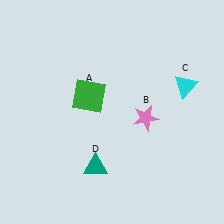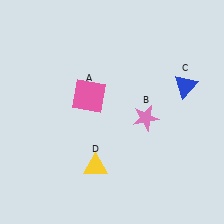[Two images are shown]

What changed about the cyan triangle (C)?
In Image 1, C is cyan. In Image 2, it changed to blue.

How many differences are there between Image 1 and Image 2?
There are 3 differences between the two images.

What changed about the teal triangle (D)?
In Image 1, D is teal. In Image 2, it changed to yellow.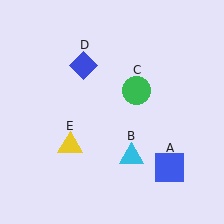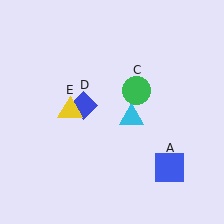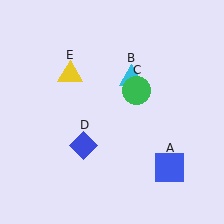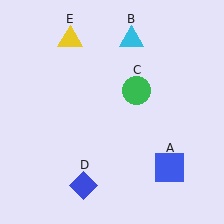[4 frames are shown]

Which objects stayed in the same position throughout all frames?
Blue square (object A) and green circle (object C) remained stationary.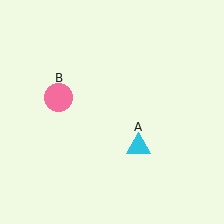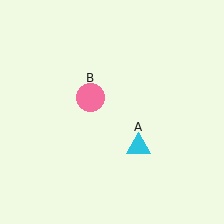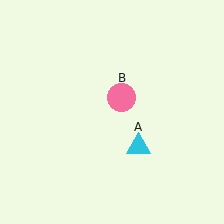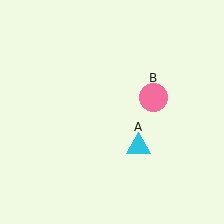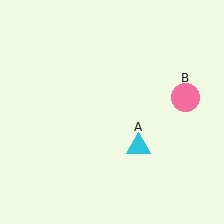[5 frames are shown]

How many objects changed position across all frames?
1 object changed position: pink circle (object B).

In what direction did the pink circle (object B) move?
The pink circle (object B) moved right.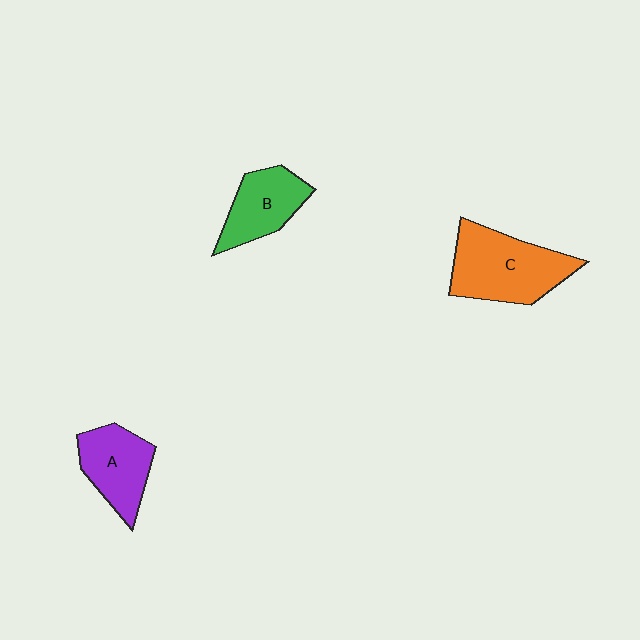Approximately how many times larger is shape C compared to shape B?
Approximately 1.5 times.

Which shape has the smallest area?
Shape B (green).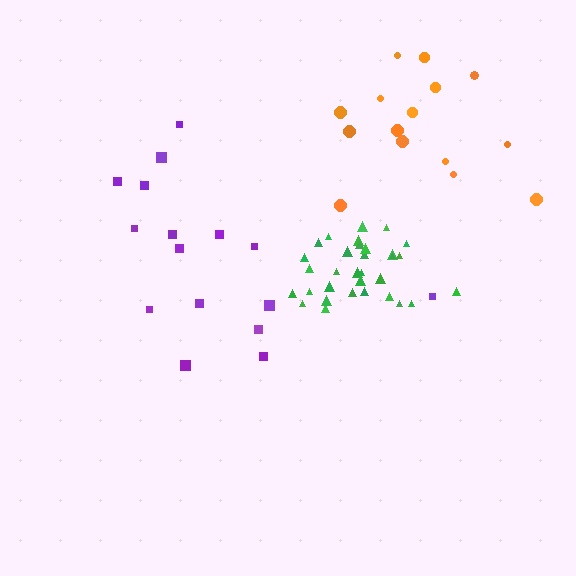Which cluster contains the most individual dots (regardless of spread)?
Green (32).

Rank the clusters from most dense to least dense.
green, orange, purple.